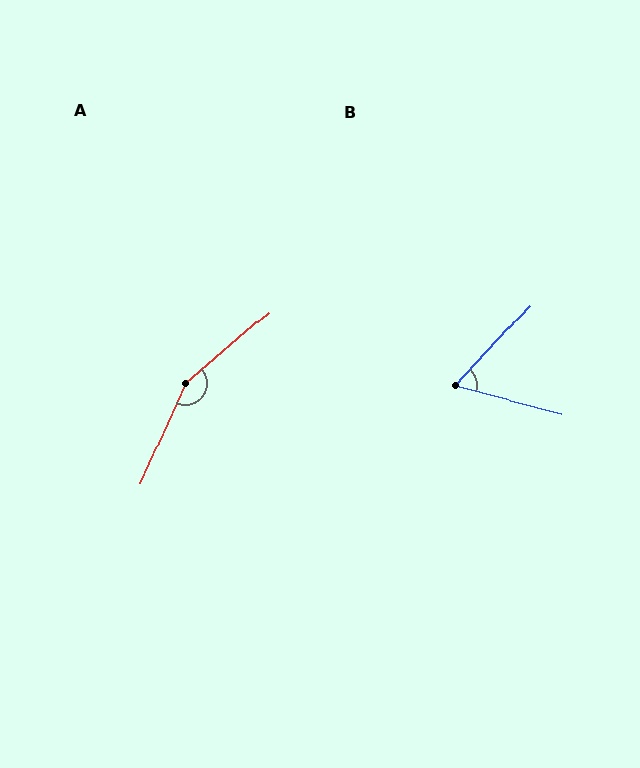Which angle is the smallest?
B, at approximately 62 degrees.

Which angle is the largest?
A, at approximately 155 degrees.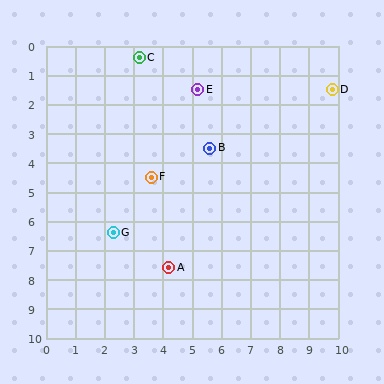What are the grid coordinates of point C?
Point C is at approximately (3.2, 0.4).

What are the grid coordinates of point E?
Point E is at approximately (5.2, 1.5).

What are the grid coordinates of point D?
Point D is at approximately (9.8, 1.5).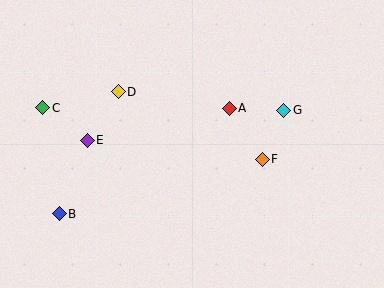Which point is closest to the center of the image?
Point A at (229, 108) is closest to the center.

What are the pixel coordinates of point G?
Point G is at (284, 110).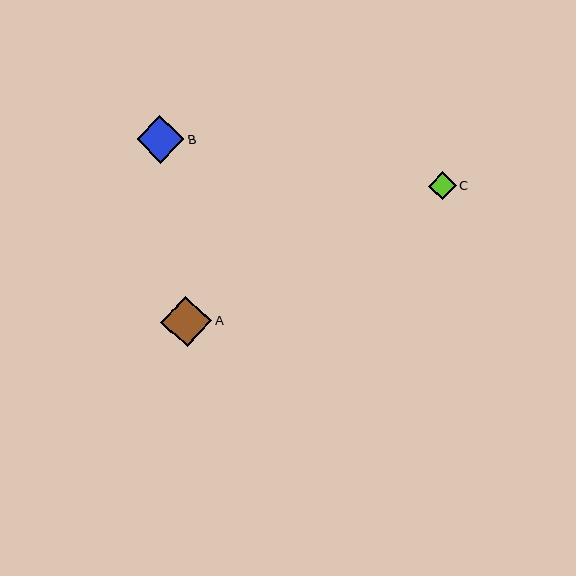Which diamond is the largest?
Diamond A is the largest with a size of approximately 51 pixels.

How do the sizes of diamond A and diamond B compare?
Diamond A and diamond B are approximately the same size.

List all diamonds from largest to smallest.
From largest to smallest: A, B, C.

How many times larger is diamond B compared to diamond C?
Diamond B is approximately 1.7 times the size of diamond C.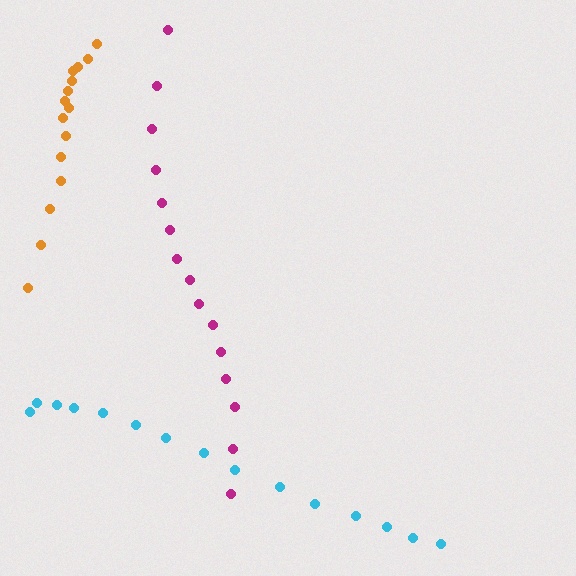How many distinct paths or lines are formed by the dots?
There are 3 distinct paths.